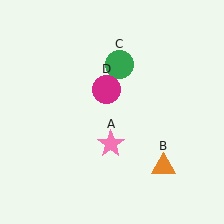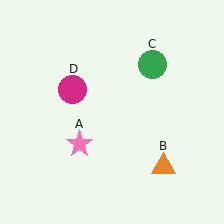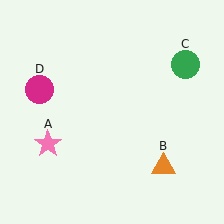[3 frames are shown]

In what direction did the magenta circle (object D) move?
The magenta circle (object D) moved left.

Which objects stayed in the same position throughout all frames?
Orange triangle (object B) remained stationary.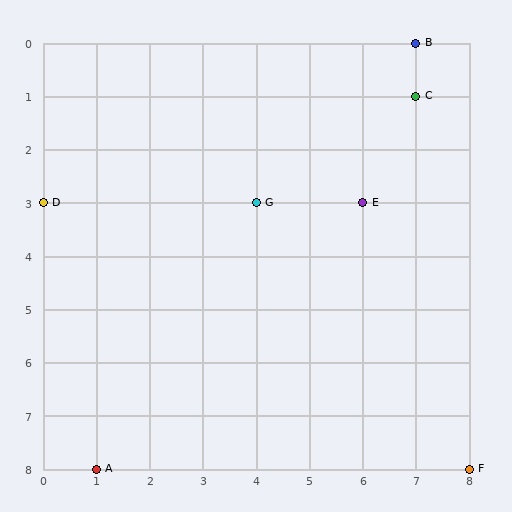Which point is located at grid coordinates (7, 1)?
Point C is at (7, 1).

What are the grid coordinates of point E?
Point E is at grid coordinates (6, 3).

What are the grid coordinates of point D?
Point D is at grid coordinates (0, 3).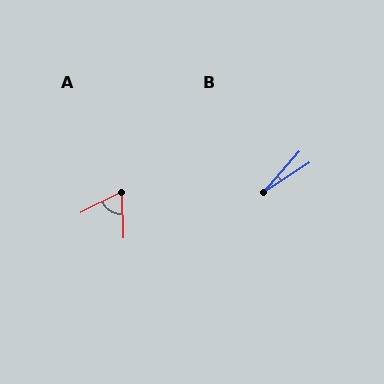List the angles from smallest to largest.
B (15°), A (65°).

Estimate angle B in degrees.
Approximately 15 degrees.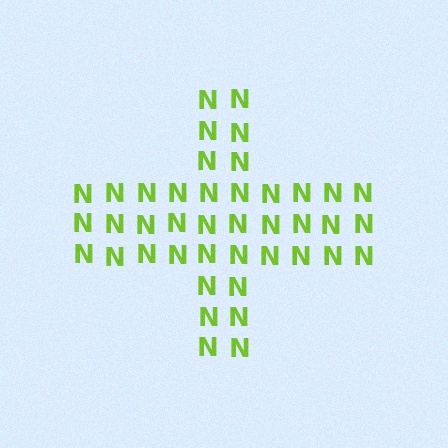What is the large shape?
The large shape is a cross.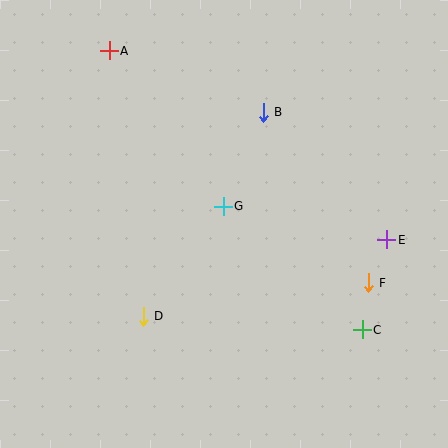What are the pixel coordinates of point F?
Point F is at (368, 283).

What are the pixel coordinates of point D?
Point D is at (143, 316).